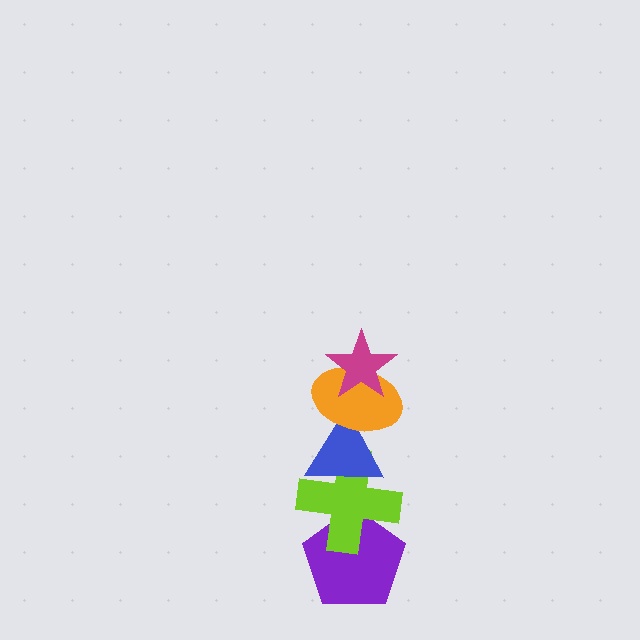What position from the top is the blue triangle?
The blue triangle is 3rd from the top.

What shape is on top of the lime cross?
The blue triangle is on top of the lime cross.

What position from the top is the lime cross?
The lime cross is 4th from the top.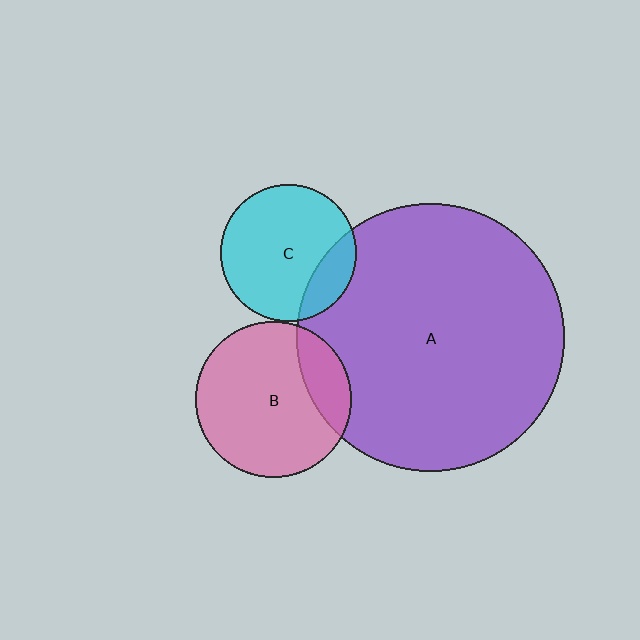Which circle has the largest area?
Circle A (purple).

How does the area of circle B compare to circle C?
Approximately 1.3 times.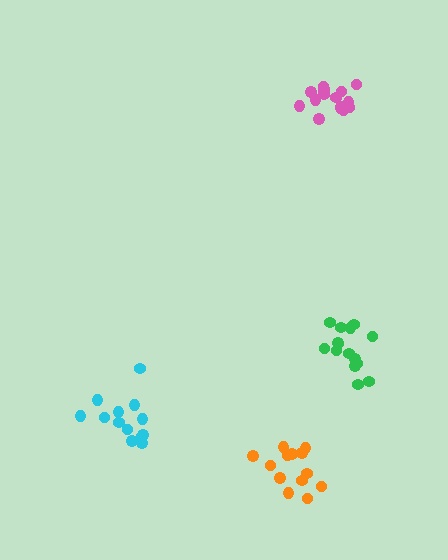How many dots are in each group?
Group 1: 13 dots, Group 2: 15 dots, Group 3: 13 dots, Group 4: 15 dots (56 total).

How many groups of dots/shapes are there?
There are 4 groups.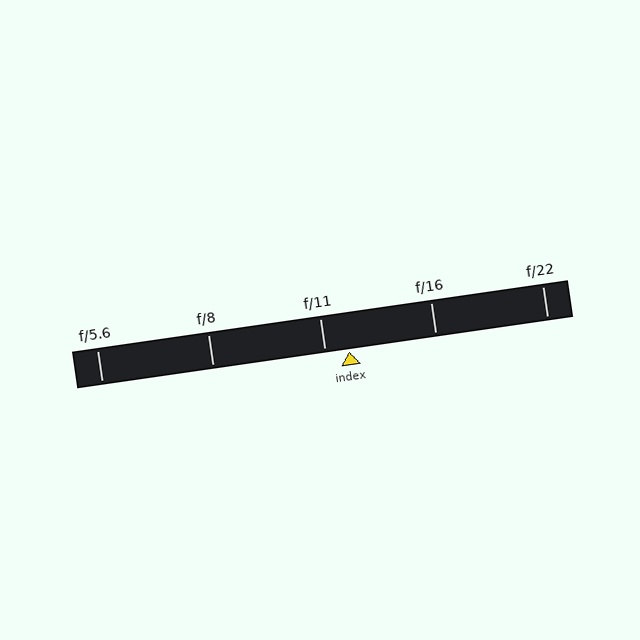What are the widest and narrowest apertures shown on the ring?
The widest aperture shown is f/5.6 and the narrowest is f/22.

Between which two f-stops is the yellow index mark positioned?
The index mark is between f/11 and f/16.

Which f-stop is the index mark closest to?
The index mark is closest to f/11.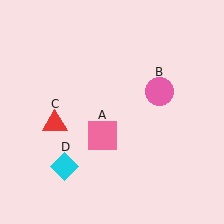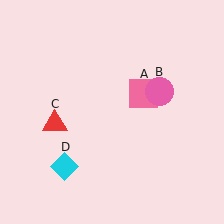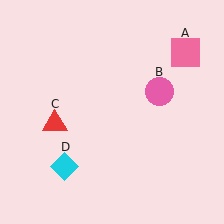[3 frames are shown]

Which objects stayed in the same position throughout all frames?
Pink circle (object B) and red triangle (object C) and cyan diamond (object D) remained stationary.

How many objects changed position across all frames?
1 object changed position: pink square (object A).